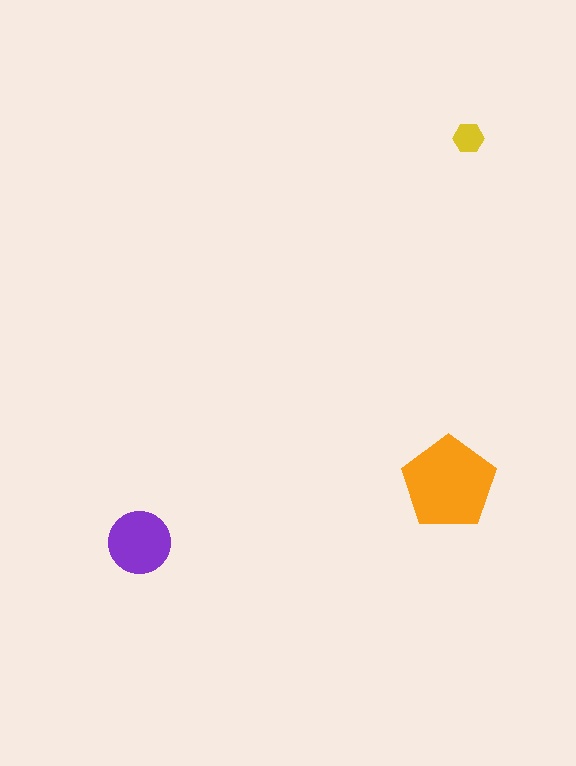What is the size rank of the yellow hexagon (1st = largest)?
3rd.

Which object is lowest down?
The purple circle is bottommost.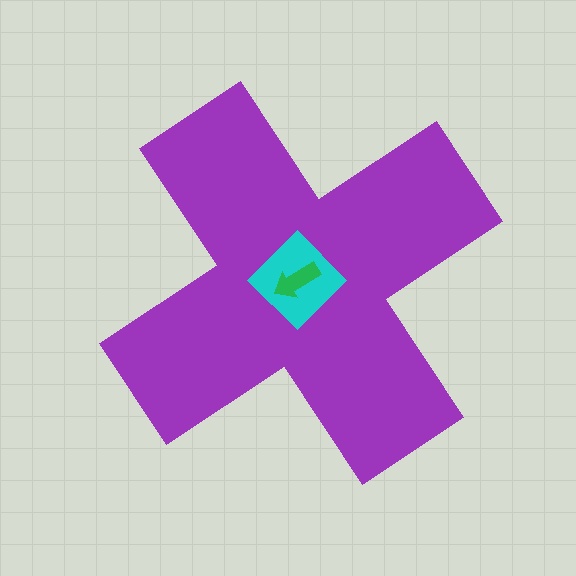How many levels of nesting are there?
3.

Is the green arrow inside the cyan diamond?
Yes.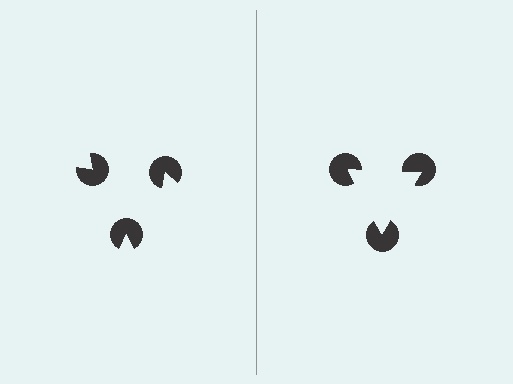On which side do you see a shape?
An illusory triangle appears on the right side. On the left side the wedge cuts are rotated, so no coherent shape forms.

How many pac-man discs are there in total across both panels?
6 — 3 on each side.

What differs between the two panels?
The pac-man discs are positioned identically on both sides; only the wedge orientations differ. On the right they align to a triangle; on the left they are misaligned.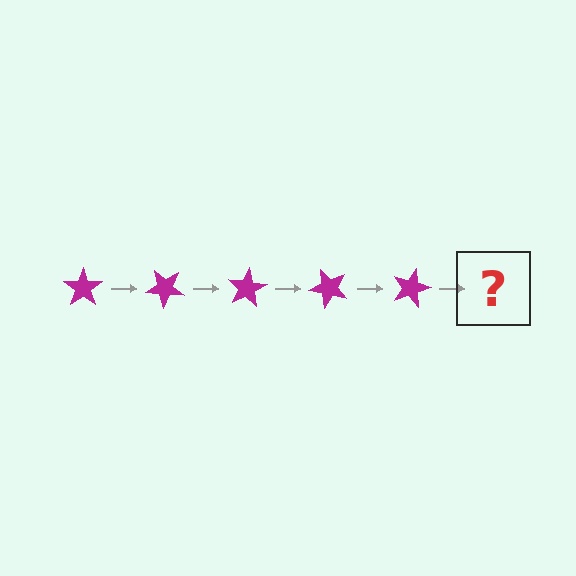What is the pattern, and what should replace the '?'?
The pattern is that the star rotates 40 degrees each step. The '?' should be a magenta star rotated 200 degrees.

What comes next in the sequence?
The next element should be a magenta star rotated 200 degrees.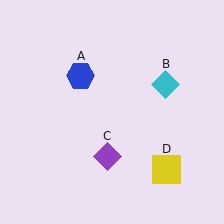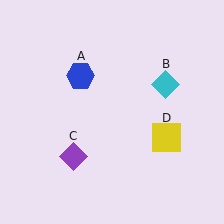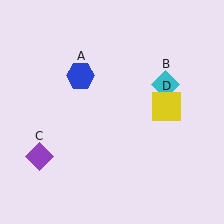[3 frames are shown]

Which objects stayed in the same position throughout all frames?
Blue hexagon (object A) and cyan diamond (object B) remained stationary.